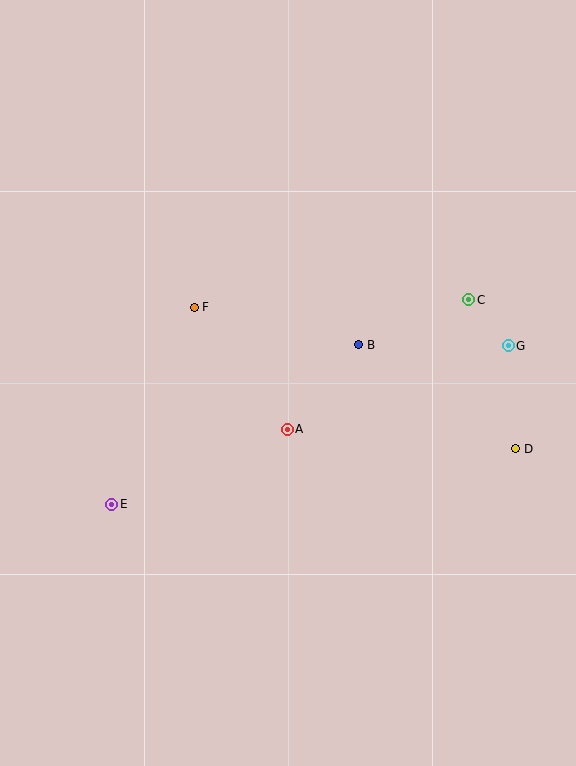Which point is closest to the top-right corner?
Point C is closest to the top-right corner.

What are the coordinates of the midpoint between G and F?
The midpoint between G and F is at (351, 327).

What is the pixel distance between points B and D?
The distance between B and D is 188 pixels.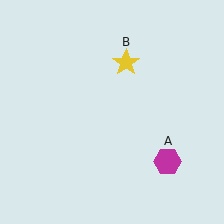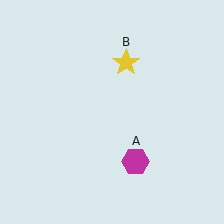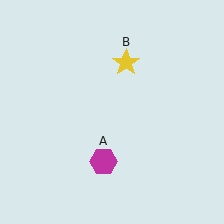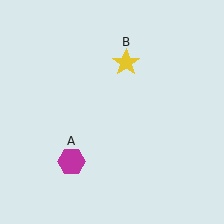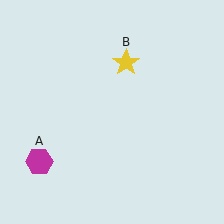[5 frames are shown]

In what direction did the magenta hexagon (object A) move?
The magenta hexagon (object A) moved left.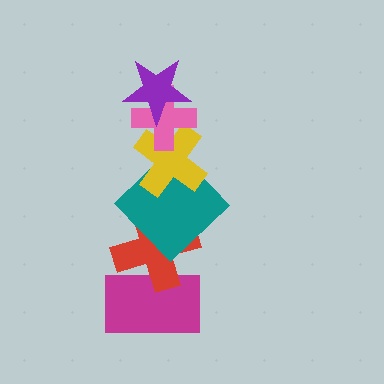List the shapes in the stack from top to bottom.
From top to bottom: the purple star, the pink cross, the yellow cross, the teal diamond, the red cross, the magenta rectangle.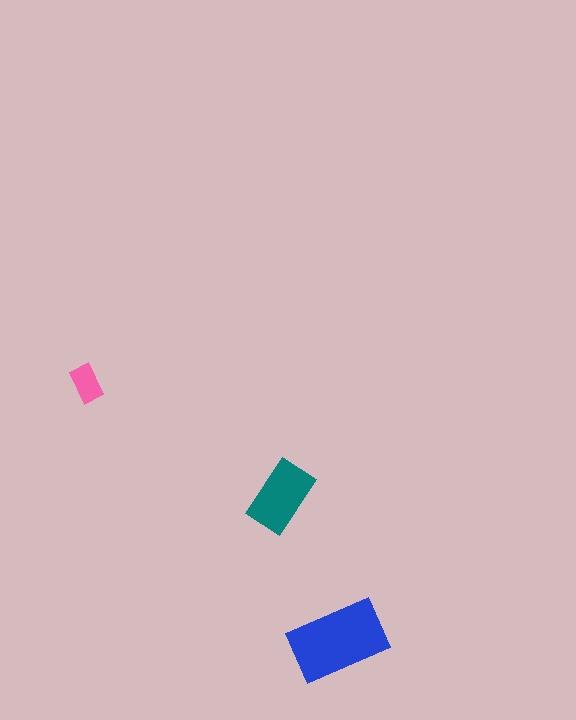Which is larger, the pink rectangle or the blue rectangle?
The blue one.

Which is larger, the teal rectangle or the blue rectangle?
The blue one.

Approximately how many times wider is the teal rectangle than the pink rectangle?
About 2 times wider.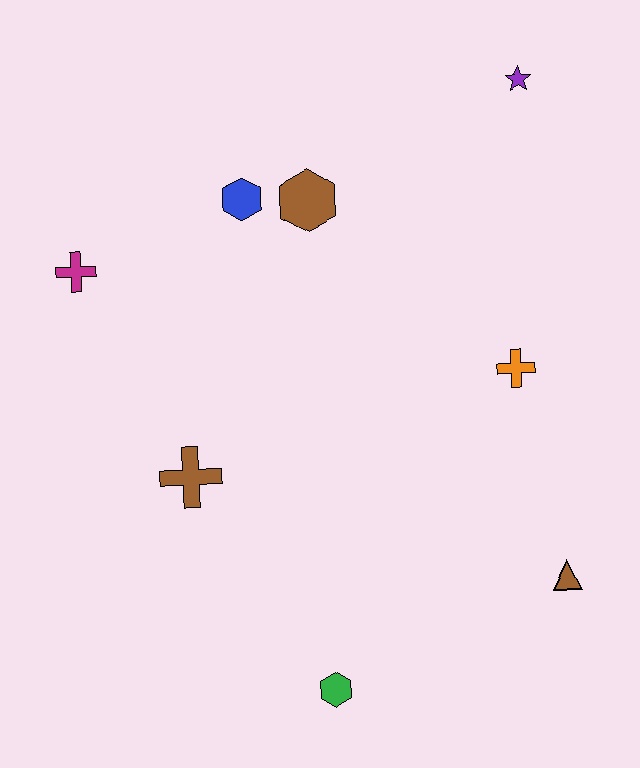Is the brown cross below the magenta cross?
Yes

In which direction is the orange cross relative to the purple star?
The orange cross is below the purple star.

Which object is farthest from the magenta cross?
The brown triangle is farthest from the magenta cross.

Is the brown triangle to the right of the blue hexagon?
Yes